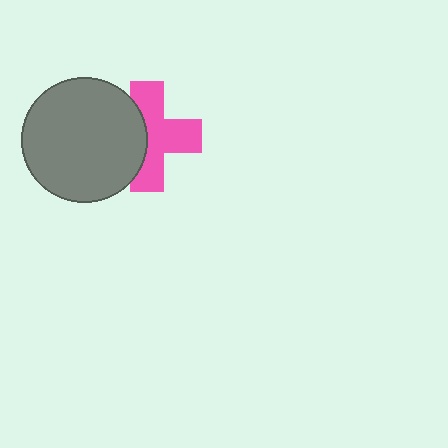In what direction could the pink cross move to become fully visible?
The pink cross could move right. That would shift it out from behind the gray circle entirely.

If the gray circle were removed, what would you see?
You would see the complete pink cross.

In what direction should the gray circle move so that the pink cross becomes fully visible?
The gray circle should move left. That is the shortest direction to clear the overlap and leave the pink cross fully visible.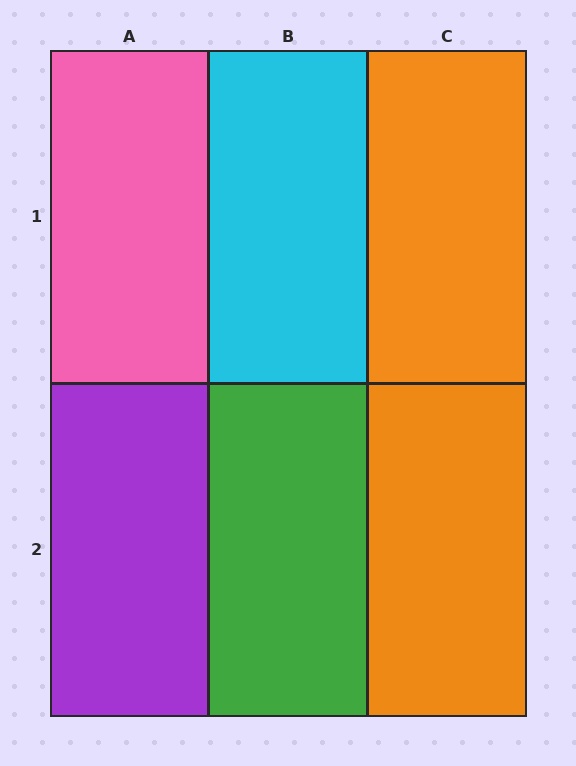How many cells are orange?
2 cells are orange.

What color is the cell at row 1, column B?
Cyan.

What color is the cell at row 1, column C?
Orange.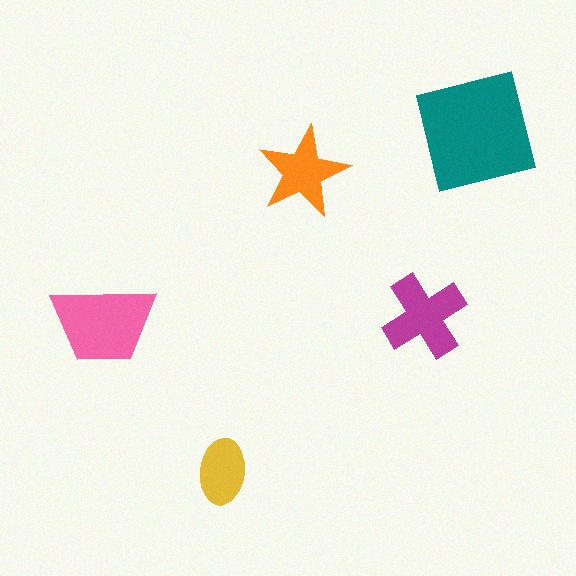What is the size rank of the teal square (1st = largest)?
1st.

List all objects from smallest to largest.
The yellow ellipse, the orange star, the magenta cross, the pink trapezoid, the teal square.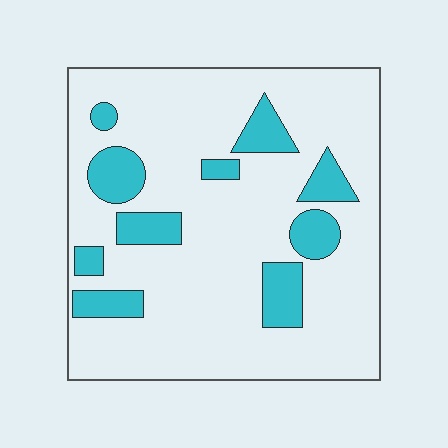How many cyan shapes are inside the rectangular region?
10.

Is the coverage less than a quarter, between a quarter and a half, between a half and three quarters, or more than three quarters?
Less than a quarter.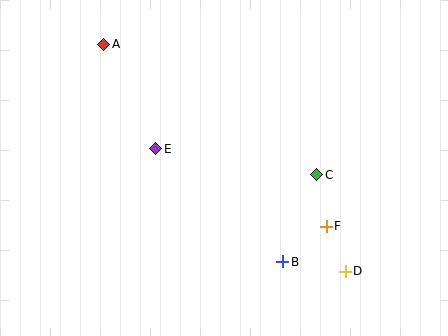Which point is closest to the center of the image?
Point E at (156, 149) is closest to the center.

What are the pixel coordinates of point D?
Point D is at (345, 271).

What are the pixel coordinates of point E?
Point E is at (156, 149).